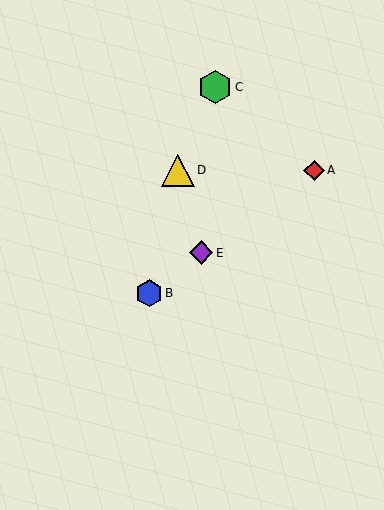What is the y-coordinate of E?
Object E is at y≈253.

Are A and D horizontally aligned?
Yes, both are at y≈170.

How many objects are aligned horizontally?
2 objects (A, D) are aligned horizontally.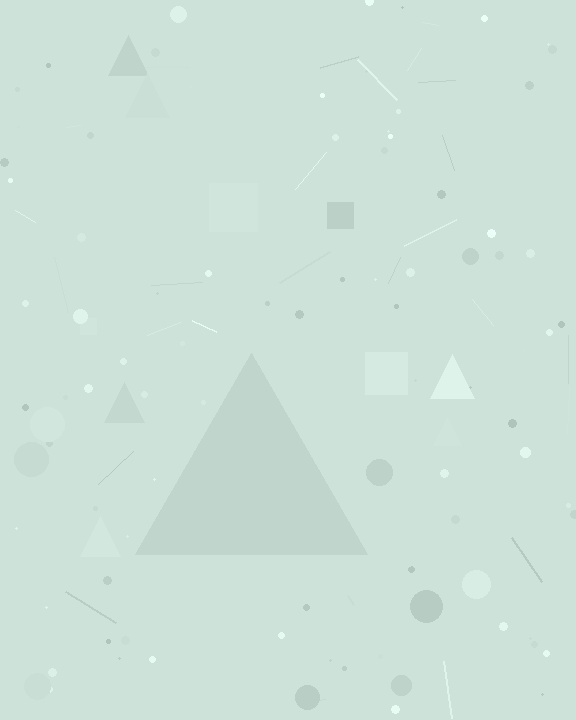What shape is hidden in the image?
A triangle is hidden in the image.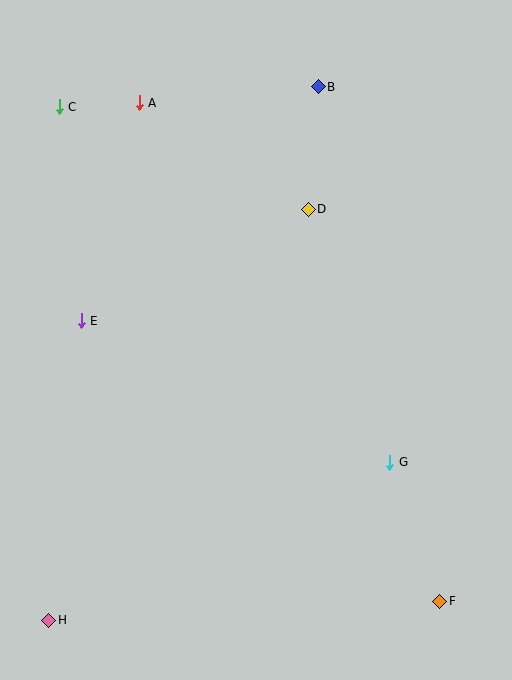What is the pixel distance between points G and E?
The distance between G and E is 339 pixels.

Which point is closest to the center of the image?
Point D at (308, 209) is closest to the center.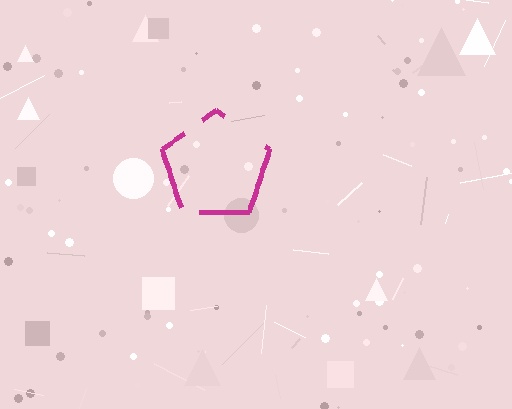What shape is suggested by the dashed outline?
The dashed outline suggests a pentagon.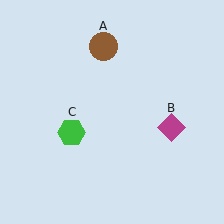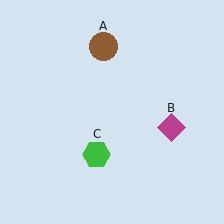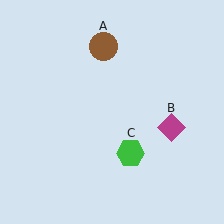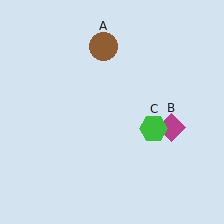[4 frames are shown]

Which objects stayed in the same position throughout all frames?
Brown circle (object A) and magenta diamond (object B) remained stationary.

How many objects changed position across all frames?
1 object changed position: green hexagon (object C).